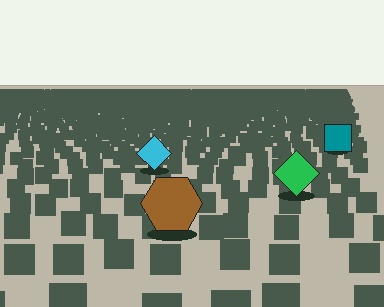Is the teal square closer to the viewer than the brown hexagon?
No. The brown hexagon is closer — you can tell from the texture gradient: the ground texture is coarser near it.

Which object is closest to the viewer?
The brown hexagon is closest. The texture marks near it are larger and more spread out.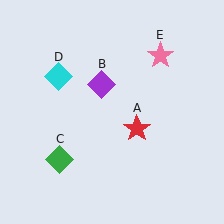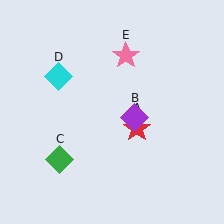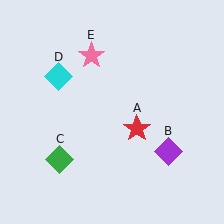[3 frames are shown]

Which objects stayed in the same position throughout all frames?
Red star (object A) and green diamond (object C) and cyan diamond (object D) remained stationary.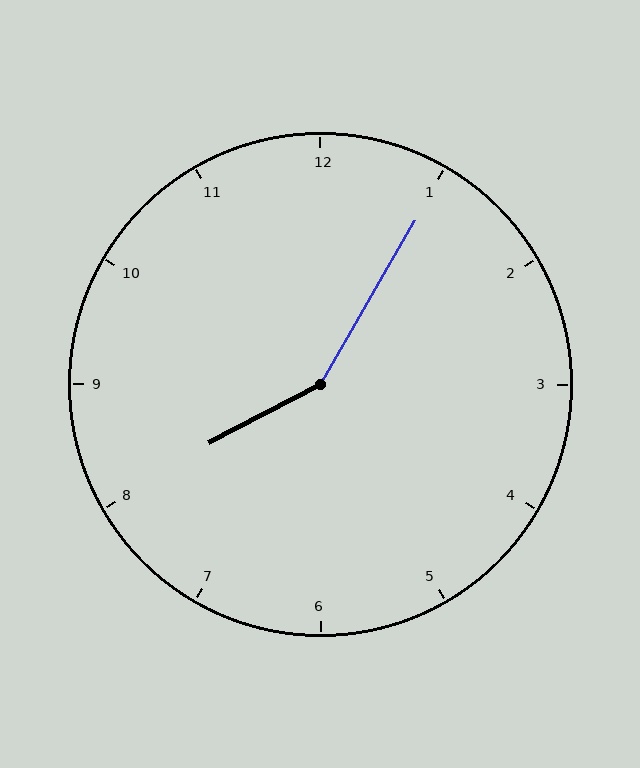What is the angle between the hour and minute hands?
Approximately 148 degrees.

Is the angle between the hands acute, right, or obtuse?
It is obtuse.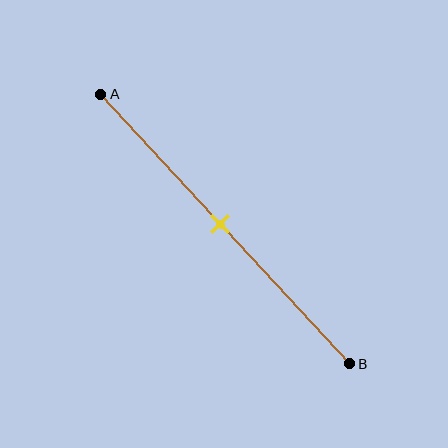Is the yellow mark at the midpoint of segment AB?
Yes, the mark is approximately at the midpoint.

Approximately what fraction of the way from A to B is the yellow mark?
The yellow mark is approximately 50% of the way from A to B.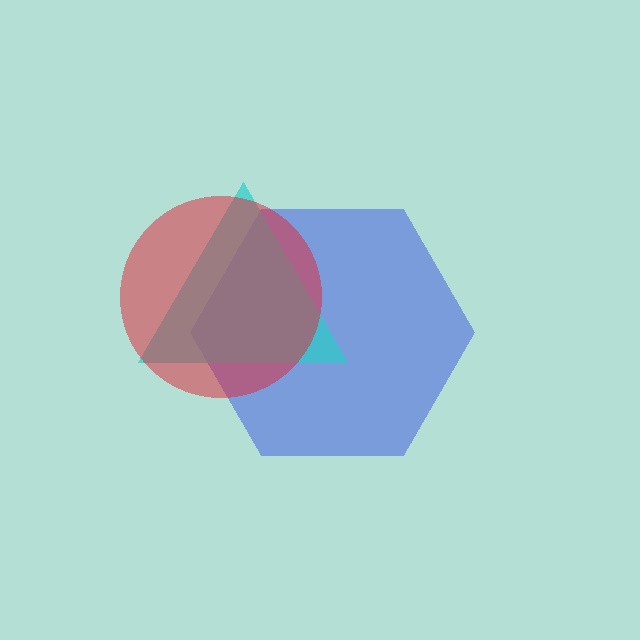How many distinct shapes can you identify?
There are 3 distinct shapes: a blue hexagon, a cyan triangle, a red circle.